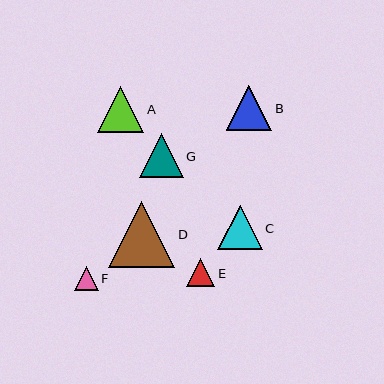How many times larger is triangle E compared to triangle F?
Triangle E is approximately 1.2 times the size of triangle F.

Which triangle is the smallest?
Triangle F is the smallest with a size of approximately 23 pixels.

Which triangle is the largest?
Triangle D is the largest with a size of approximately 66 pixels.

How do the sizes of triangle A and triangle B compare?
Triangle A and triangle B are approximately the same size.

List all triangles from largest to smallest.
From largest to smallest: D, A, B, C, G, E, F.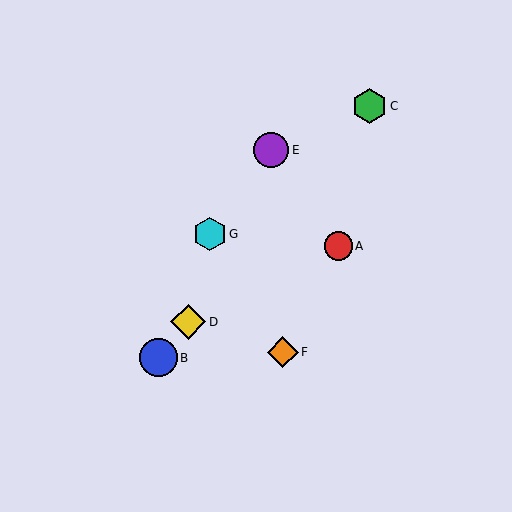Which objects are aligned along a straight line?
Objects B, C, D are aligned along a straight line.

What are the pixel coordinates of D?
Object D is at (188, 322).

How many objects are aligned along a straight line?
3 objects (B, C, D) are aligned along a straight line.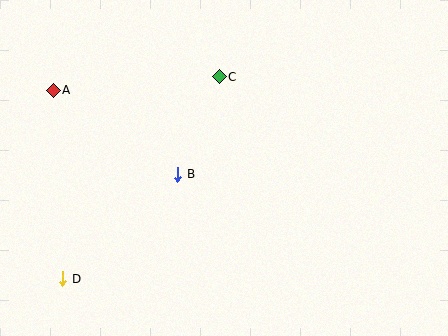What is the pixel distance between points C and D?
The distance between C and D is 256 pixels.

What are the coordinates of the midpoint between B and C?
The midpoint between B and C is at (198, 125).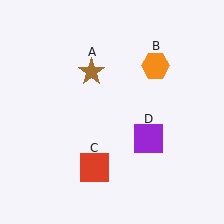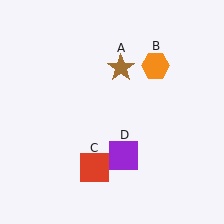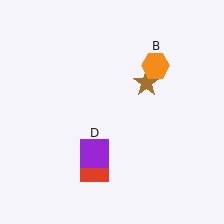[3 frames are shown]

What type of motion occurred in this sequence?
The brown star (object A), purple square (object D) rotated clockwise around the center of the scene.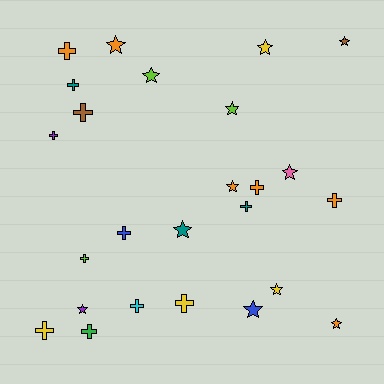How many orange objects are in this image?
There are 6 orange objects.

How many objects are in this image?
There are 25 objects.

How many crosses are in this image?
There are 13 crosses.